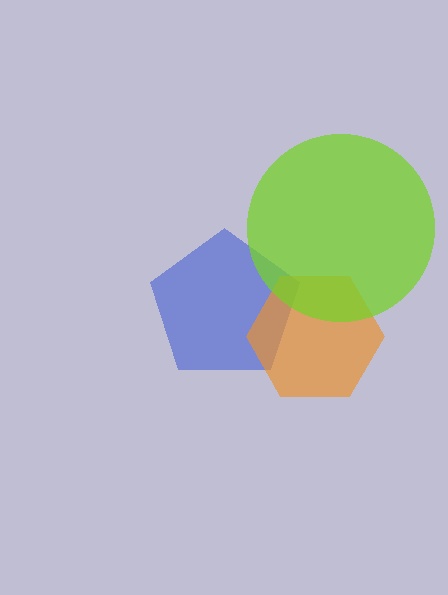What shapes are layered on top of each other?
The layered shapes are: a blue pentagon, an orange hexagon, a lime circle.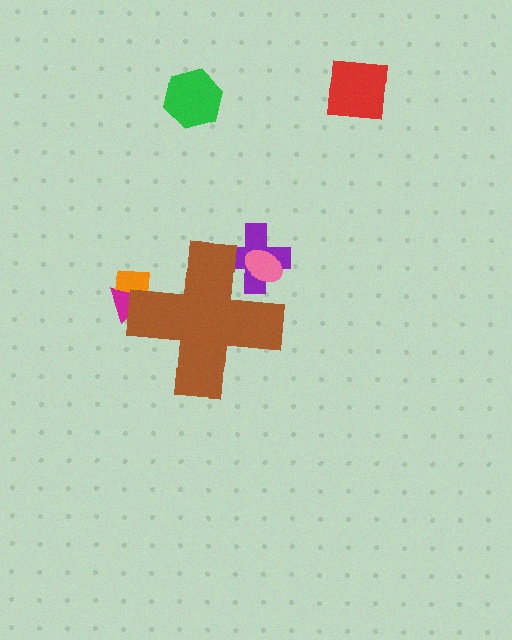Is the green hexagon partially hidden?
No, the green hexagon is fully visible.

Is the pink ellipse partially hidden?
Yes, the pink ellipse is partially hidden behind the brown cross.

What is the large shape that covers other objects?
A brown cross.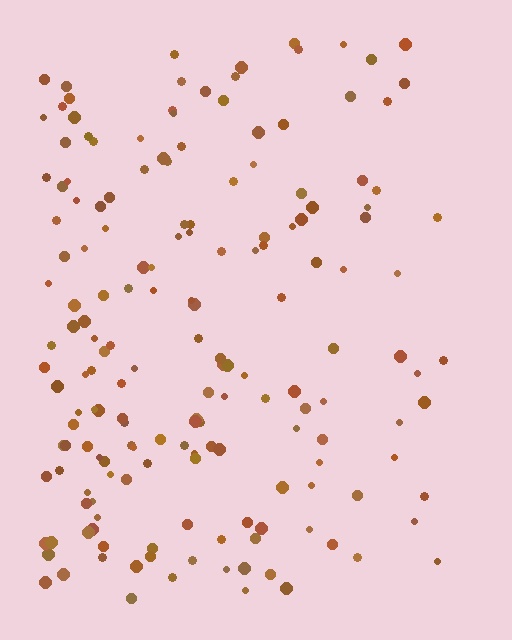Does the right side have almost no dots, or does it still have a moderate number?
Still a moderate number, just noticeably fewer than the left.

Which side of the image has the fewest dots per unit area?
The right.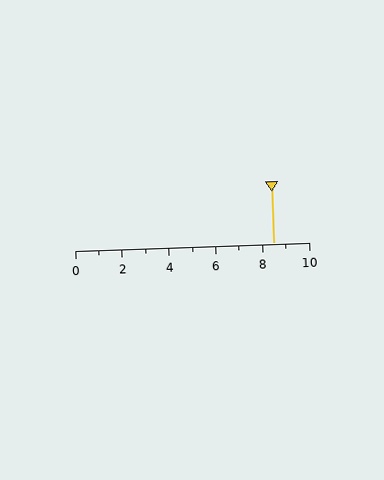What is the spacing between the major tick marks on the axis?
The major ticks are spaced 2 apart.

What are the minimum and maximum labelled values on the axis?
The axis runs from 0 to 10.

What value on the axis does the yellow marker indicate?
The marker indicates approximately 8.5.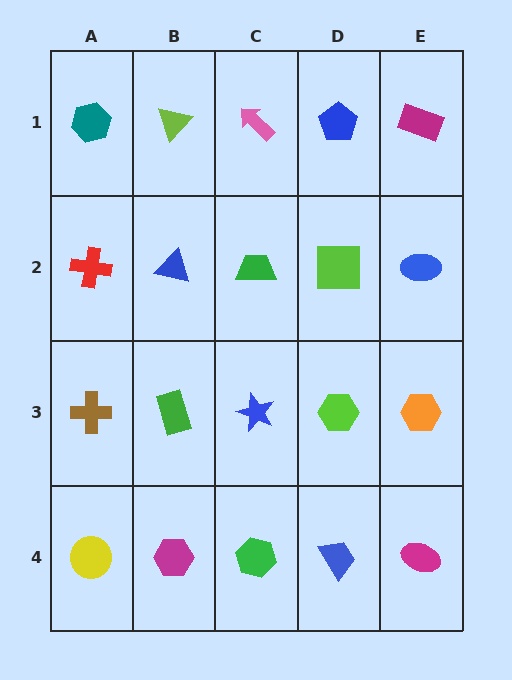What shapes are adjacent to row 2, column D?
A blue pentagon (row 1, column D), a lime hexagon (row 3, column D), a green trapezoid (row 2, column C), a blue ellipse (row 2, column E).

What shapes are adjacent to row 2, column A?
A teal hexagon (row 1, column A), a brown cross (row 3, column A), a blue triangle (row 2, column B).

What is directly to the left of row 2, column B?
A red cross.